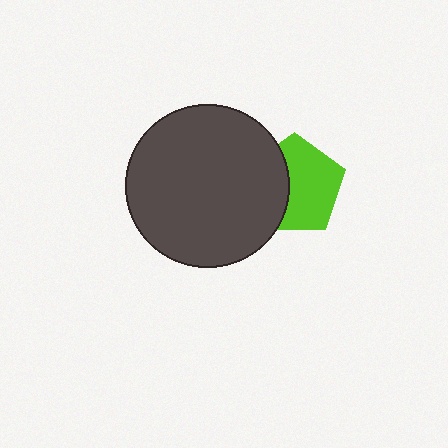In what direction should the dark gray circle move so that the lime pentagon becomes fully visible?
The dark gray circle should move left. That is the shortest direction to clear the overlap and leave the lime pentagon fully visible.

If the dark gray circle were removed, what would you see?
You would see the complete lime pentagon.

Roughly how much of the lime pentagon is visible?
About half of it is visible (roughly 61%).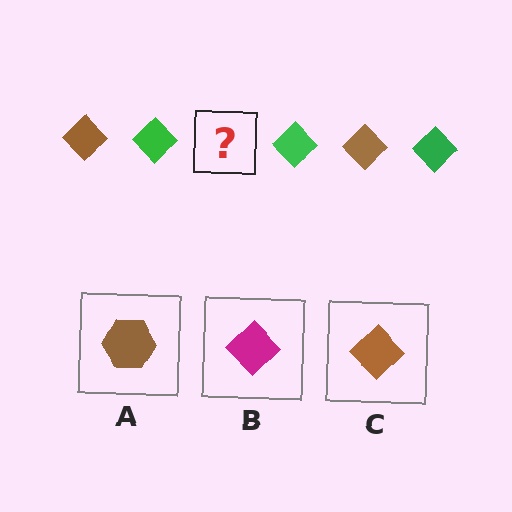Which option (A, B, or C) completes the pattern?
C.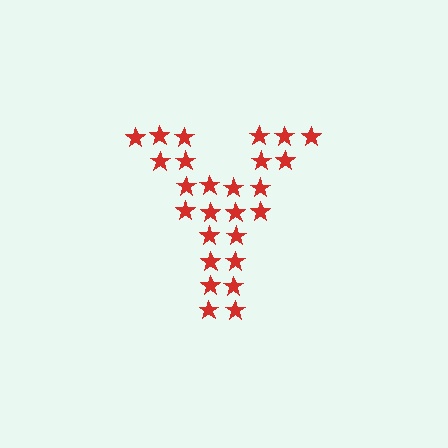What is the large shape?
The large shape is the letter Y.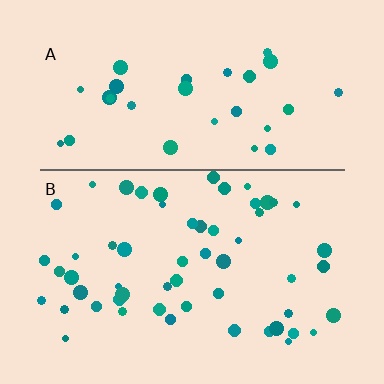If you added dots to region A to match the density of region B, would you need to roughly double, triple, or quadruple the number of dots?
Approximately double.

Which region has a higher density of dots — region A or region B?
B (the bottom).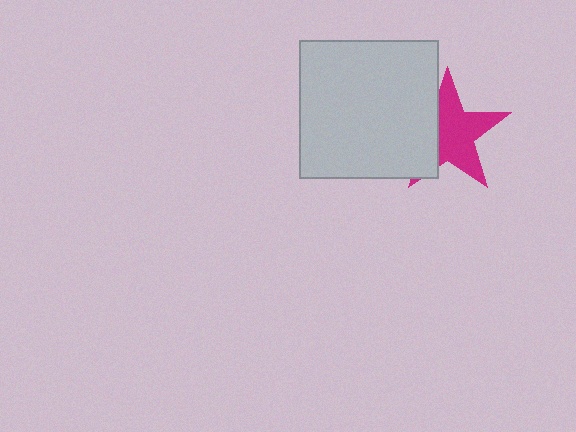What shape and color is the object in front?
The object in front is a light gray square.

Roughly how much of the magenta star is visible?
About half of it is visible (roughly 64%).